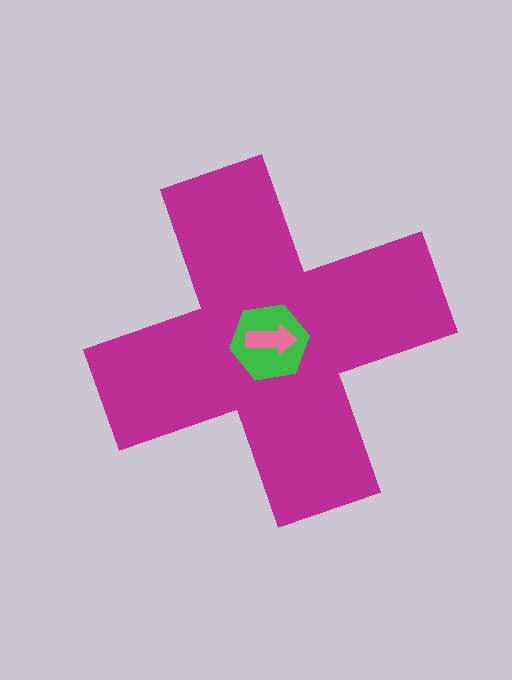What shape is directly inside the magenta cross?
The green hexagon.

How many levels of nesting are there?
3.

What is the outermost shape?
The magenta cross.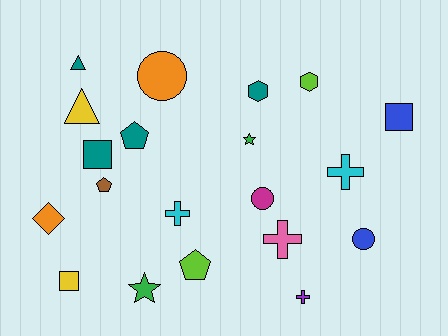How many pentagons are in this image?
There are 3 pentagons.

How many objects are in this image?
There are 20 objects.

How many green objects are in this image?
There are 2 green objects.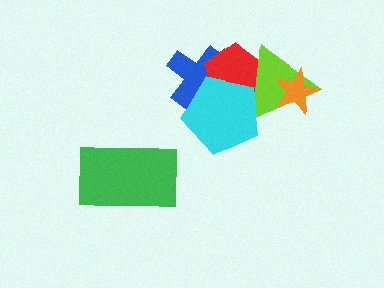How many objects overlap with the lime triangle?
3 objects overlap with the lime triangle.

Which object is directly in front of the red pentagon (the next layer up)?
The lime triangle is directly in front of the red pentagon.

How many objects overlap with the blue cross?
2 objects overlap with the blue cross.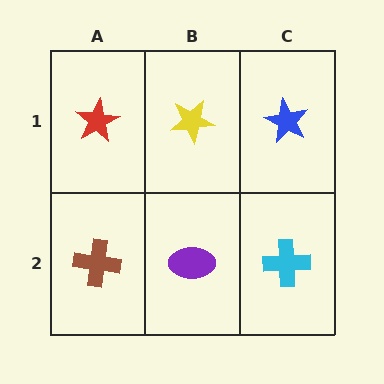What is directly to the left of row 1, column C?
A yellow star.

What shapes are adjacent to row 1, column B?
A purple ellipse (row 2, column B), a red star (row 1, column A), a blue star (row 1, column C).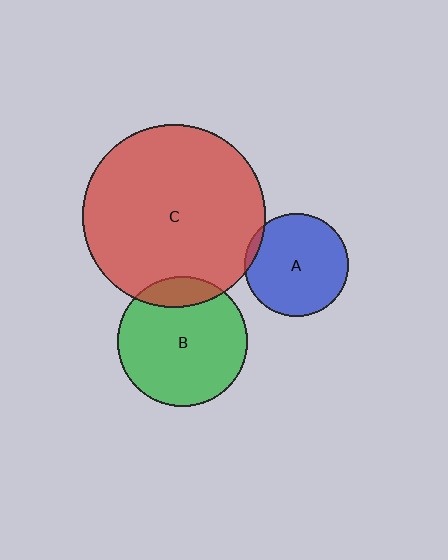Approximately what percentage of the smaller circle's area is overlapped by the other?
Approximately 15%.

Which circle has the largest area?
Circle C (red).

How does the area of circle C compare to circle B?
Approximately 2.0 times.